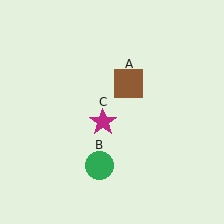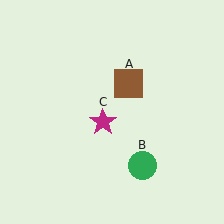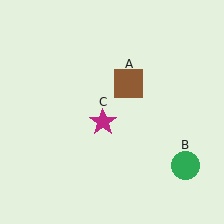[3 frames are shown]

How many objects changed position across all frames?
1 object changed position: green circle (object B).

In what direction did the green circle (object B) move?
The green circle (object B) moved right.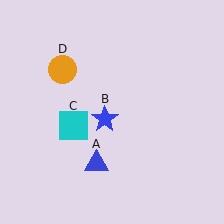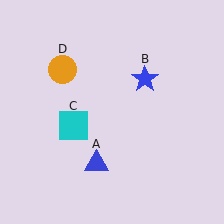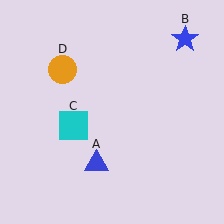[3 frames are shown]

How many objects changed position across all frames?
1 object changed position: blue star (object B).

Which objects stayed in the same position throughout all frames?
Blue triangle (object A) and cyan square (object C) and orange circle (object D) remained stationary.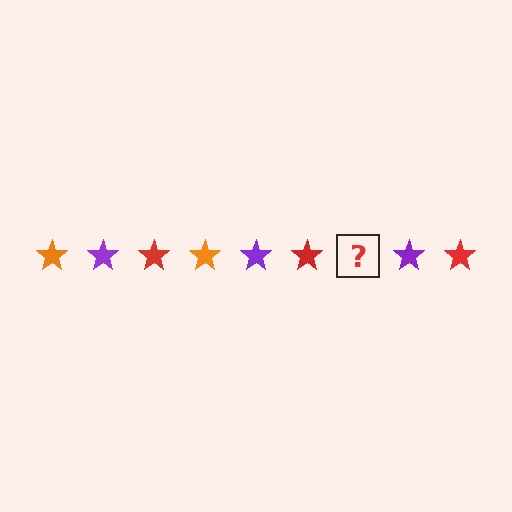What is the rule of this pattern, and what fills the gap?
The rule is that the pattern cycles through orange, purple, red stars. The gap should be filled with an orange star.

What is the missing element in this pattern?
The missing element is an orange star.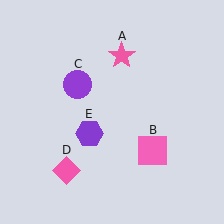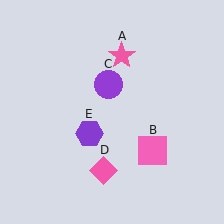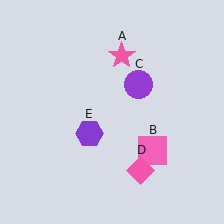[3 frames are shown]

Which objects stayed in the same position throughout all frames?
Pink star (object A) and pink square (object B) and purple hexagon (object E) remained stationary.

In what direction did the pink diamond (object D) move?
The pink diamond (object D) moved right.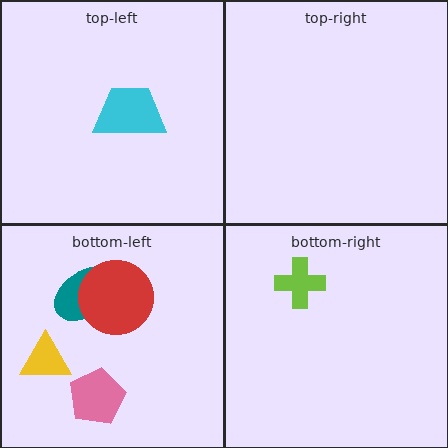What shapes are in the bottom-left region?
The teal ellipse, the red circle, the pink pentagon, the yellow triangle.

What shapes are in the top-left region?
The cyan trapezoid.